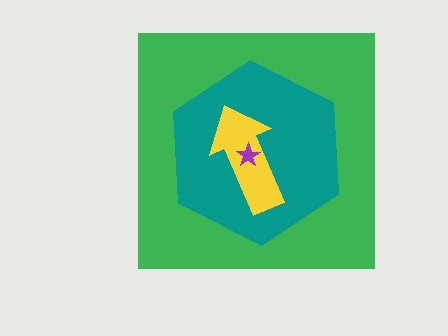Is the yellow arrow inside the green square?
Yes.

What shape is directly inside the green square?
The teal hexagon.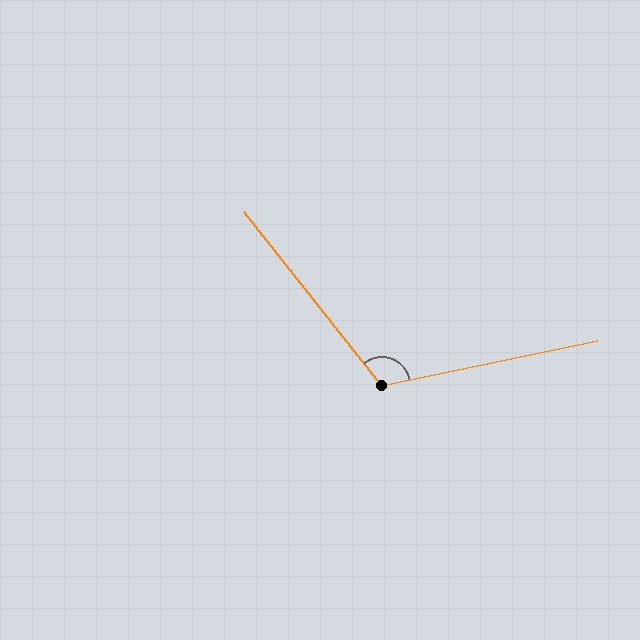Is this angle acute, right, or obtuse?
It is obtuse.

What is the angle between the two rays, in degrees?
Approximately 117 degrees.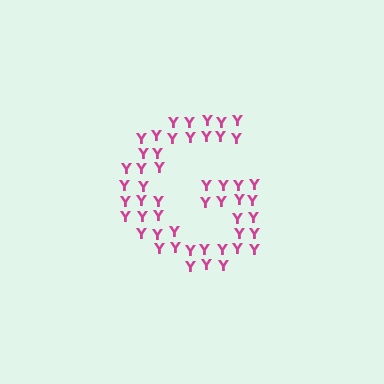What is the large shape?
The large shape is the letter G.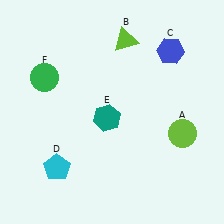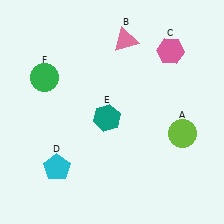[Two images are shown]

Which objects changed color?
B changed from lime to pink. C changed from blue to pink.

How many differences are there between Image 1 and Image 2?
There are 2 differences between the two images.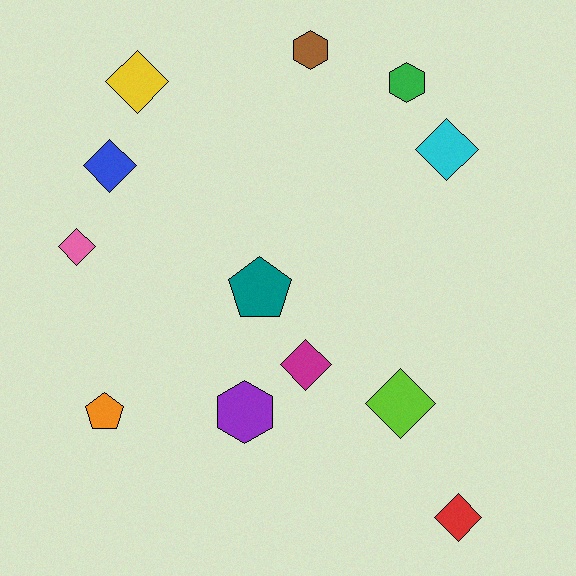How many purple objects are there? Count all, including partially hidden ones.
There is 1 purple object.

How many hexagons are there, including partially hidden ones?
There are 3 hexagons.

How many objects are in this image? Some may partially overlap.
There are 12 objects.